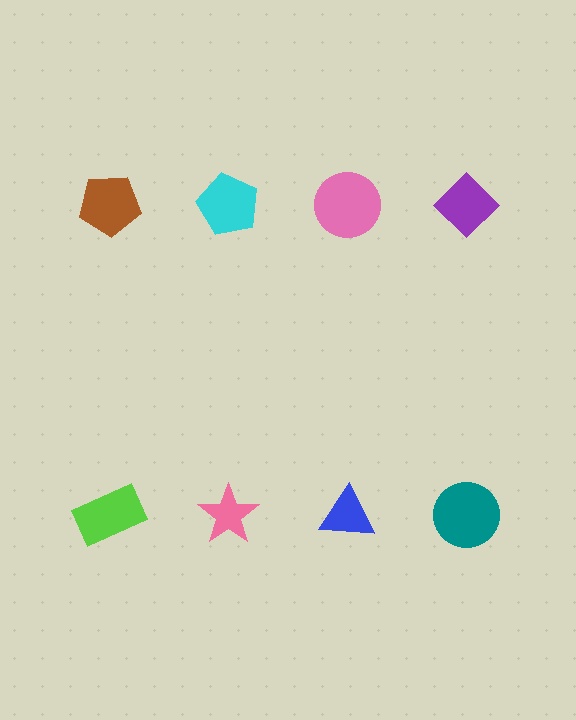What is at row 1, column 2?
A cyan pentagon.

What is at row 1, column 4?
A purple diamond.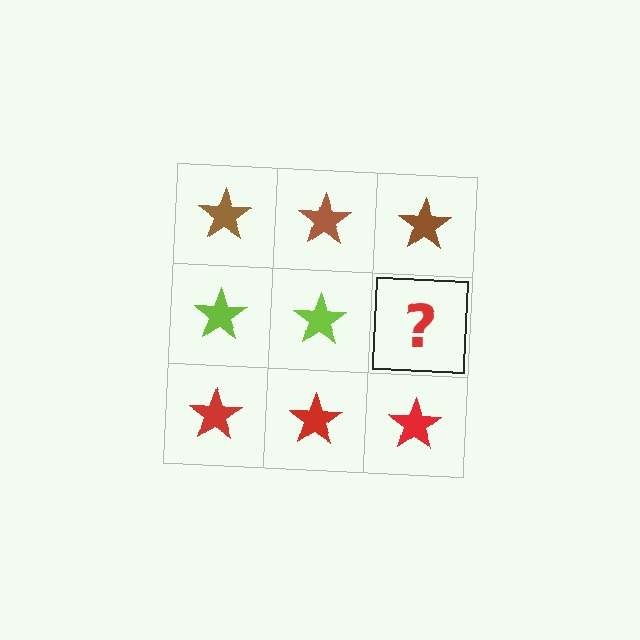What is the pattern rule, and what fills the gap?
The rule is that each row has a consistent color. The gap should be filled with a lime star.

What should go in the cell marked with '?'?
The missing cell should contain a lime star.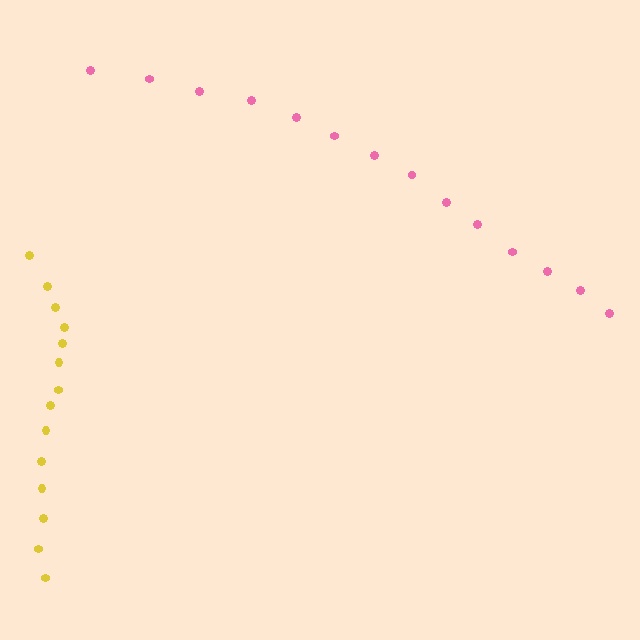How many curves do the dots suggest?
There are 2 distinct paths.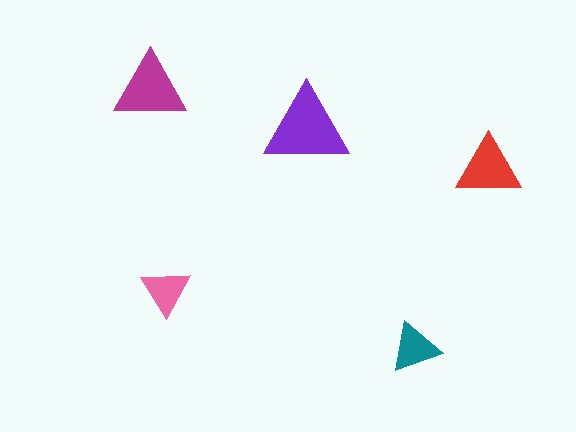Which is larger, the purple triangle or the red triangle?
The purple one.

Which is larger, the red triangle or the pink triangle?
The red one.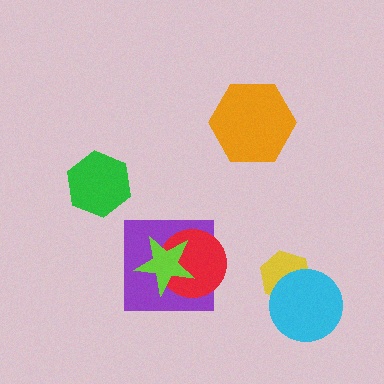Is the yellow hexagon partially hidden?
Yes, it is partially covered by another shape.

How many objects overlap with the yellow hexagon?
1 object overlaps with the yellow hexagon.